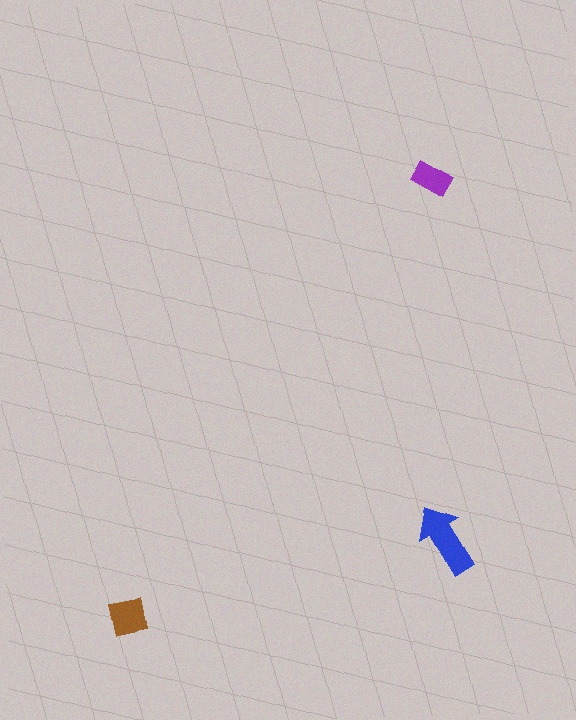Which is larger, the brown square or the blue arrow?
The blue arrow.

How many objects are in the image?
There are 3 objects in the image.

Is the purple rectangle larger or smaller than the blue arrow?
Smaller.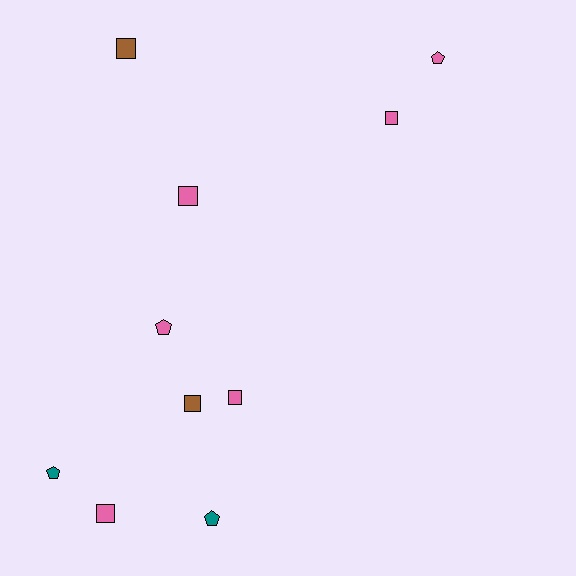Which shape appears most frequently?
Square, with 6 objects.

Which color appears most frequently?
Pink, with 6 objects.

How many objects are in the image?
There are 10 objects.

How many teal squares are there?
There are no teal squares.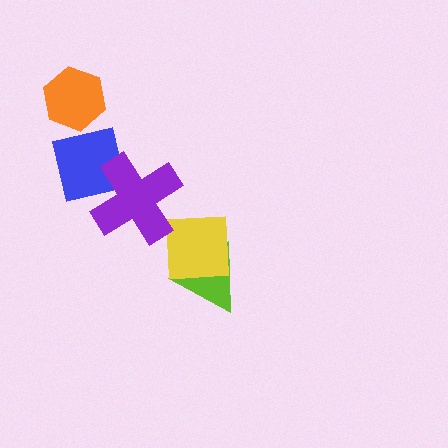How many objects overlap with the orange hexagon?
1 object overlaps with the orange hexagon.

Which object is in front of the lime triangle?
The yellow square is in front of the lime triangle.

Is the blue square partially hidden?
Yes, it is partially covered by another shape.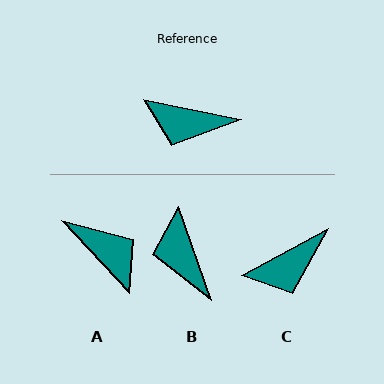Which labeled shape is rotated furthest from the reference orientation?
A, about 145 degrees away.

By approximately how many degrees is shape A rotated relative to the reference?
Approximately 145 degrees counter-clockwise.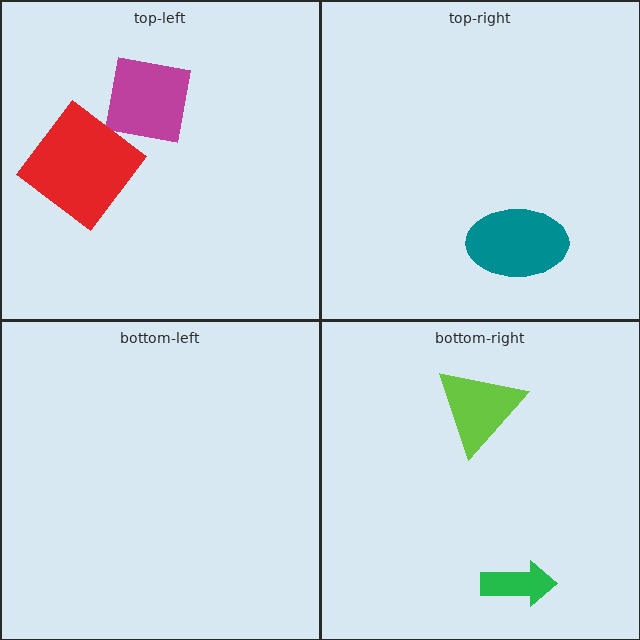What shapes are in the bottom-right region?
The lime triangle, the green arrow.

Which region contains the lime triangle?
The bottom-right region.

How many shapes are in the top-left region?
2.